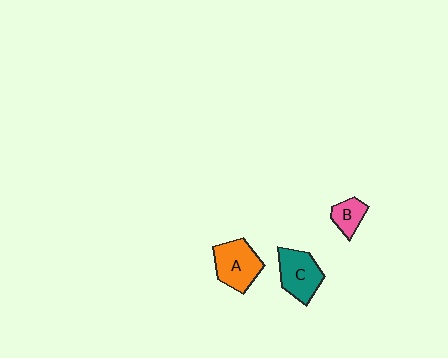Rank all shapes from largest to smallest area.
From largest to smallest: A (orange), C (teal), B (pink).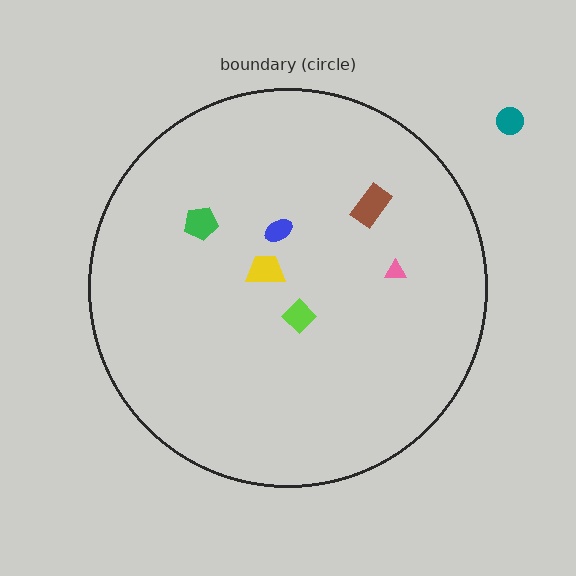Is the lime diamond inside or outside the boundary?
Inside.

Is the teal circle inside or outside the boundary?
Outside.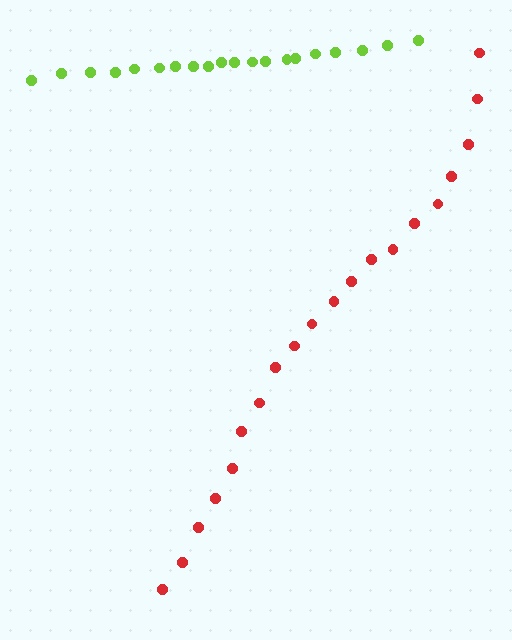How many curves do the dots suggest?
There are 2 distinct paths.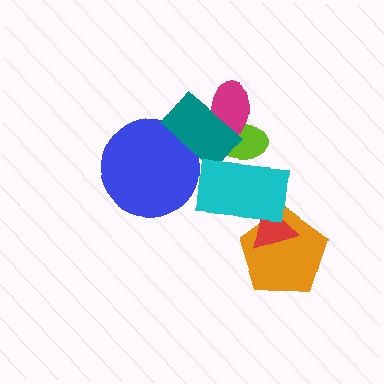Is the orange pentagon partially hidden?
Yes, it is partially covered by another shape.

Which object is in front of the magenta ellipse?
The teal rectangle is in front of the magenta ellipse.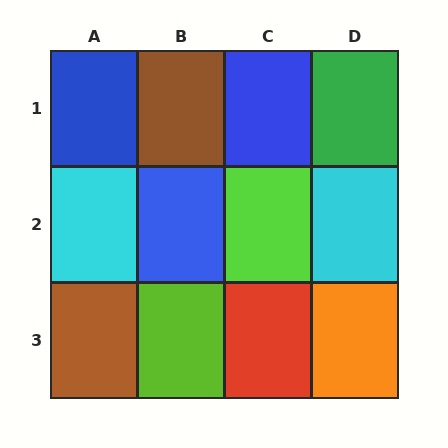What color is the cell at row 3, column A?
Brown.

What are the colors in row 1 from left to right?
Blue, brown, blue, green.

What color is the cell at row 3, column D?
Orange.